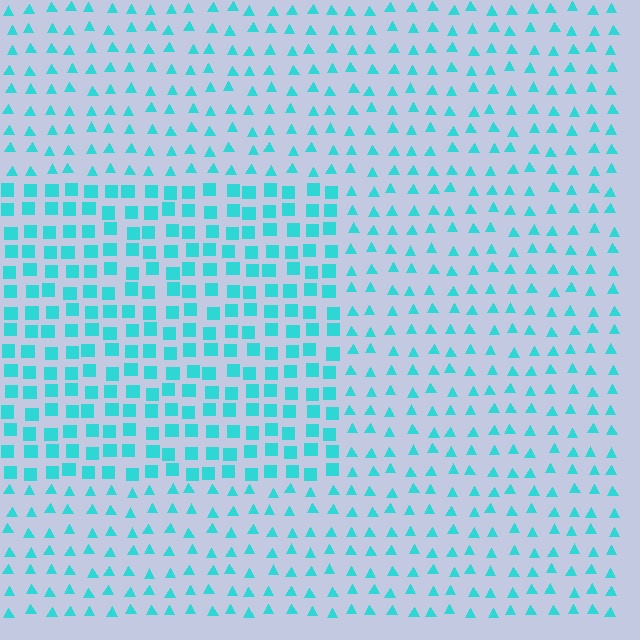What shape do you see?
I see a rectangle.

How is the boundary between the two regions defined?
The boundary is defined by a change in element shape: squares inside vs. triangles outside. All elements share the same color and spacing.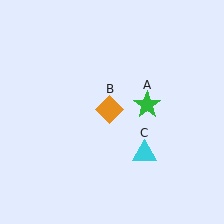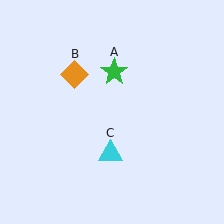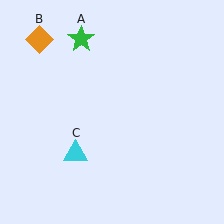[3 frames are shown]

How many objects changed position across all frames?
3 objects changed position: green star (object A), orange diamond (object B), cyan triangle (object C).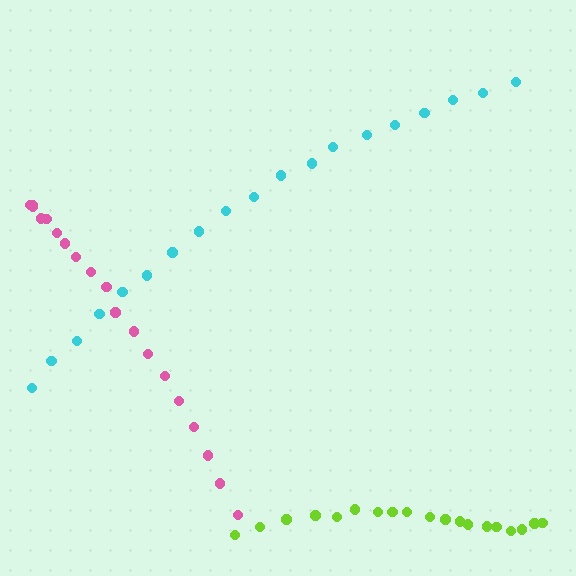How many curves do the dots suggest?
There are 3 distinct paths.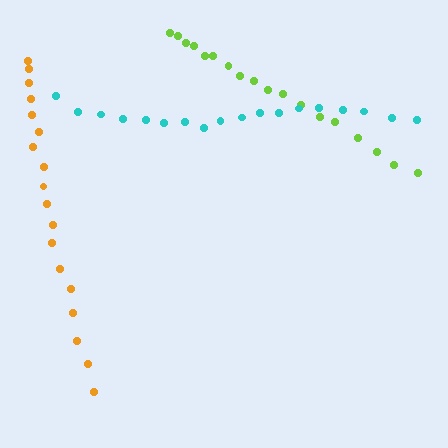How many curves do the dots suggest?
There are 3 distinct paths.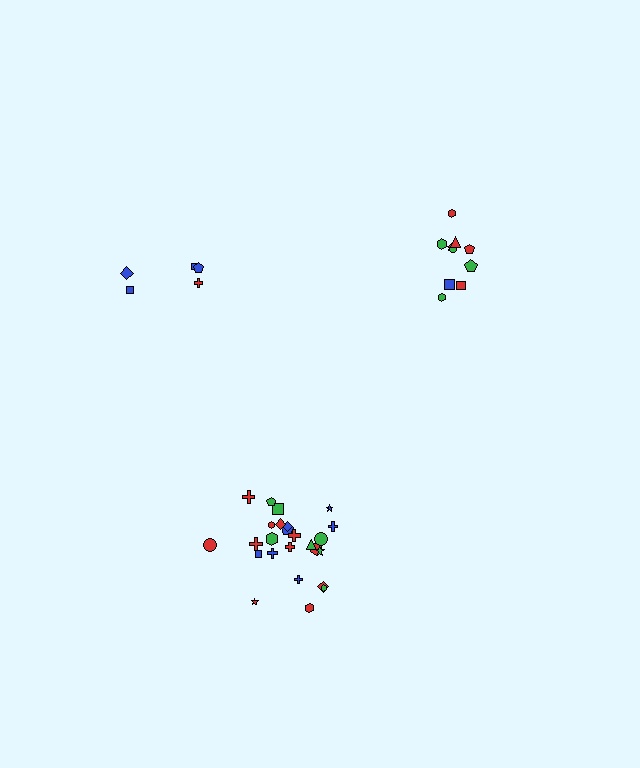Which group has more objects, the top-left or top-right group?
The top-right group.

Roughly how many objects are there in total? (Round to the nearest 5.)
Roughly 40 objects in total.